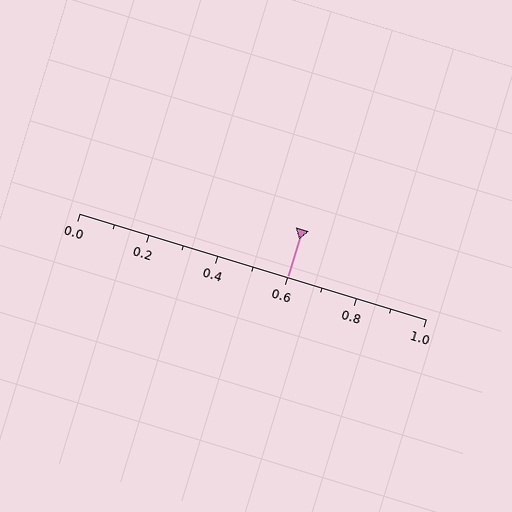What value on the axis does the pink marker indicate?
The marker indicates approximately 0.6.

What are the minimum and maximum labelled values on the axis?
The axis runs from 0.0 to 1.0.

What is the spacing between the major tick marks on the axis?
The major ticks are spaced 0.2 apart.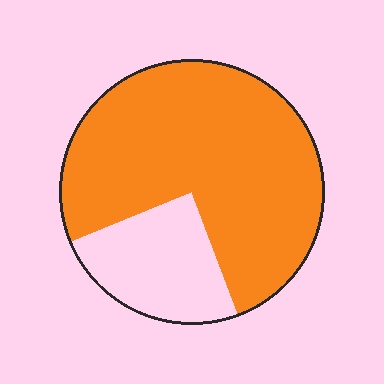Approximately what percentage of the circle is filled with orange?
Approximately 75%.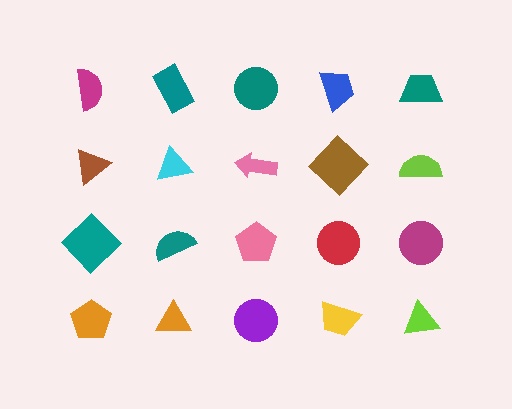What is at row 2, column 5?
A lime semicircle.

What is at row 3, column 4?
A red circle.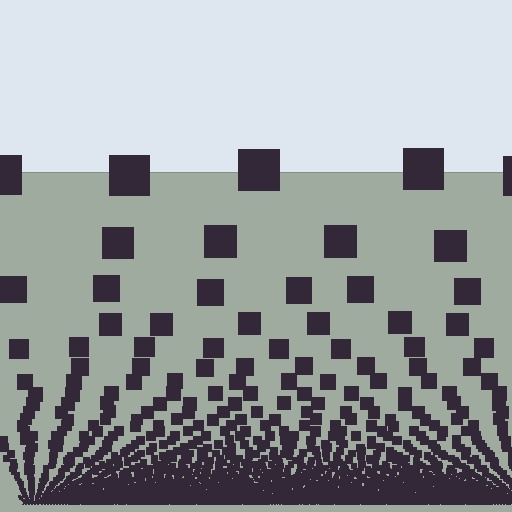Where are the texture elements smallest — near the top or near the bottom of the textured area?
Near the bottom.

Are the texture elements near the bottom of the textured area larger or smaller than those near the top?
Smaller. The gradient is inverted — elements near the bottom are smaller and denser.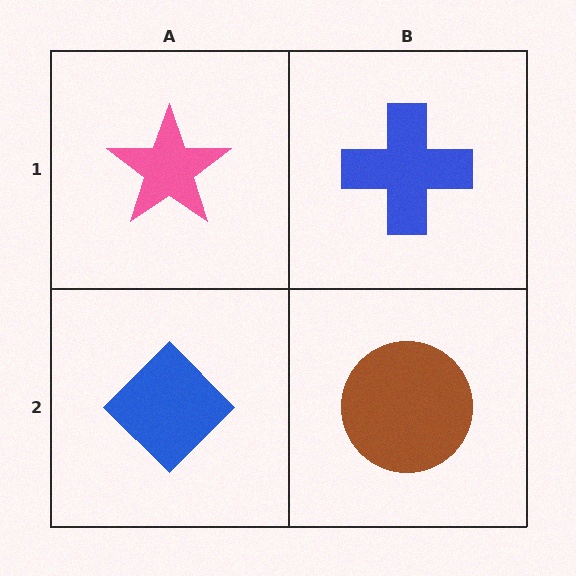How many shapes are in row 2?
2 shapes.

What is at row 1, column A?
A pink star.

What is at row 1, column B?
A blue cross.